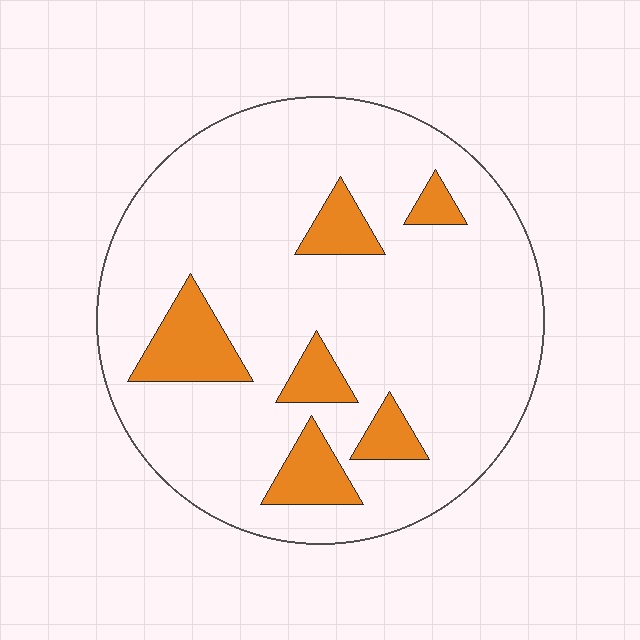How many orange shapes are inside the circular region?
6.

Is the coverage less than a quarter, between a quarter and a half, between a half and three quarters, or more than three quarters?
Less than a quarter.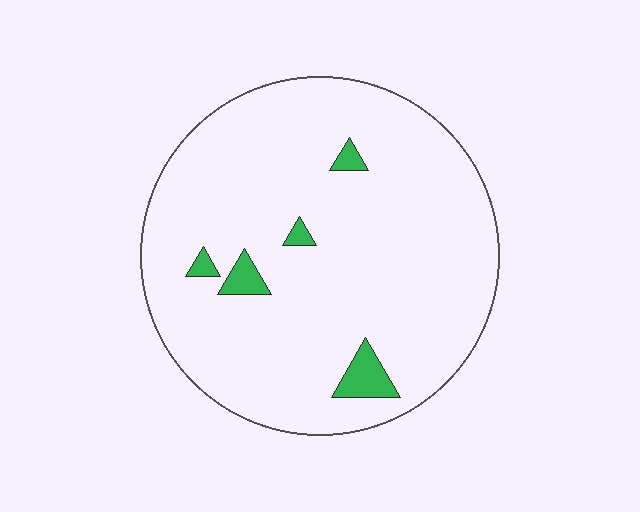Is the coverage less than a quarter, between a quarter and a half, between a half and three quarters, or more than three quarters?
Less than a quarter.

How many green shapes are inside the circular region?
5.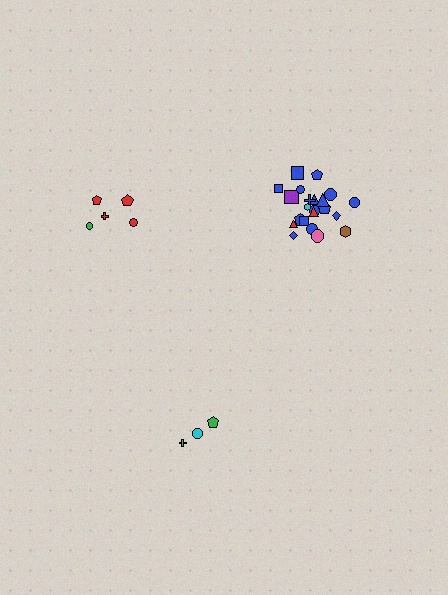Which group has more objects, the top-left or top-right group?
The top-right group.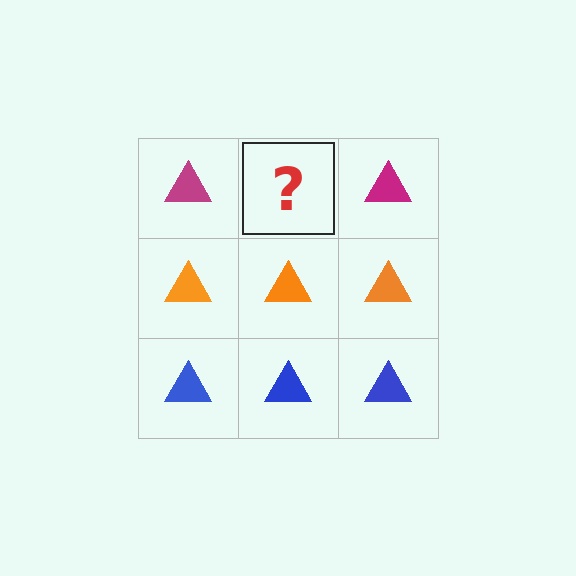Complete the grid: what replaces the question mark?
The question mark should be replaced with a magenta triangle.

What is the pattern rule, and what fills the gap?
The rule is that each row has a consistent color. The gap should be filled with a magenta triangle.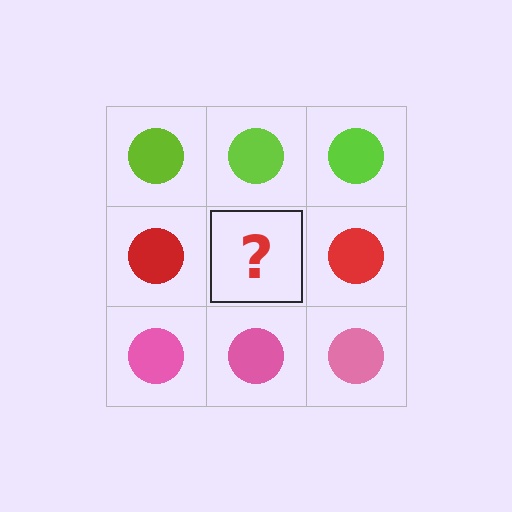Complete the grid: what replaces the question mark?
The question mark should be replaced with a red circle.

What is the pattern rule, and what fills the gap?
The rule is that each row has a consistent color. The gap should be filled with a red circle.